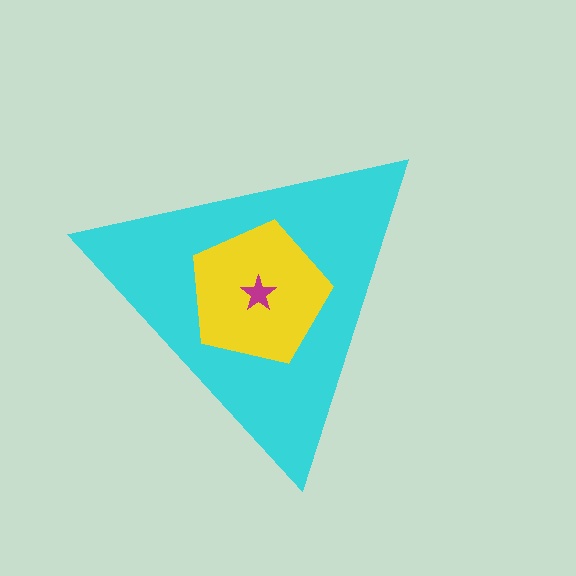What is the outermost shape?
The cyan triangle.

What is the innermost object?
The magenta star.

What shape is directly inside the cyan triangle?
The yellow pentagon.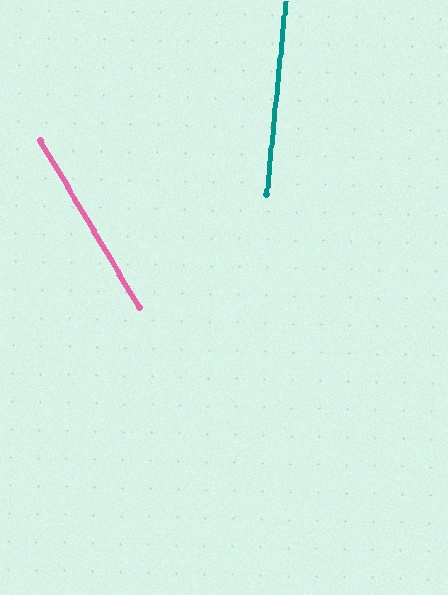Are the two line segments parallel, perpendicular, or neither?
Neither parallel nor perpendicular — they differ by about 36°.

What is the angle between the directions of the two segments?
Approximately 36 degrees.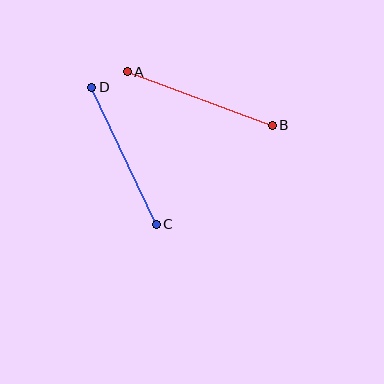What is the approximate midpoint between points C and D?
The midpoint is at approximately (124, 156) pixels.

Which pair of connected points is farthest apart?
Points A and B are farthest apart.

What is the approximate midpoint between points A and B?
The midpoint is at approximately (200, 98) pixels.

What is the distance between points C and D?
The distance is approximately 151 pixels.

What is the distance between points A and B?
The distance is approximately 155 pixels.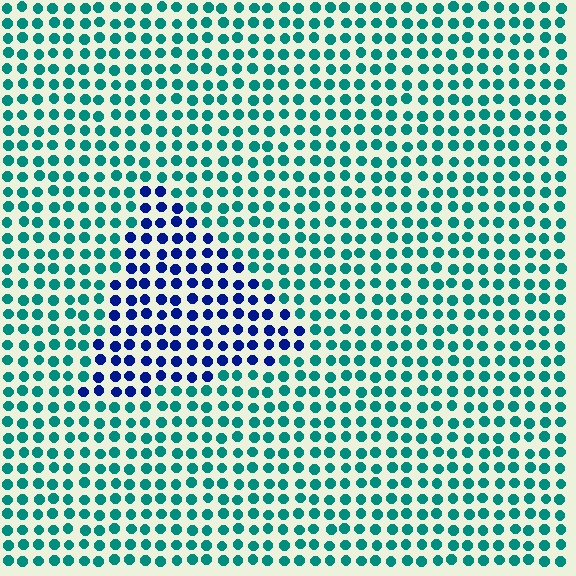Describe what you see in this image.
The image is filled with small teal elements in a uniform arrangement. A triangle-shaped region is visible where the elements are tinted to a slightly different hue, forming a subtle color boundary.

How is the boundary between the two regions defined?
The boundary is defined purely by a slight shift in hue (about 57 degrees). Spacing, size, and orientation are identical on both sides.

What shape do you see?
I see a triangle.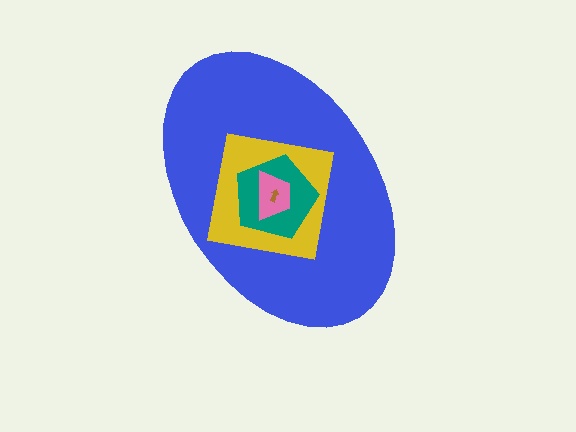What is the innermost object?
The brown arrow.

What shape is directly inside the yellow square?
The teal pentagon.